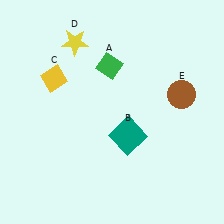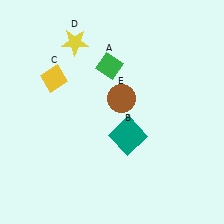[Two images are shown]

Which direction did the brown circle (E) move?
The brown circle (E) moved left.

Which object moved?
The brown circle (E) moved left.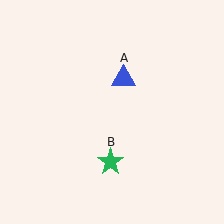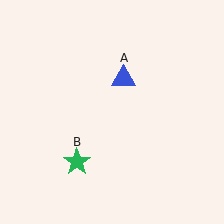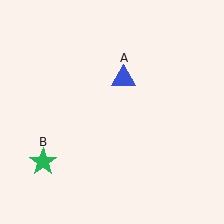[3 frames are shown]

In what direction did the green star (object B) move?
The green star (object B) moved left.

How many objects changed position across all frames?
1 object changed position: green star (object B).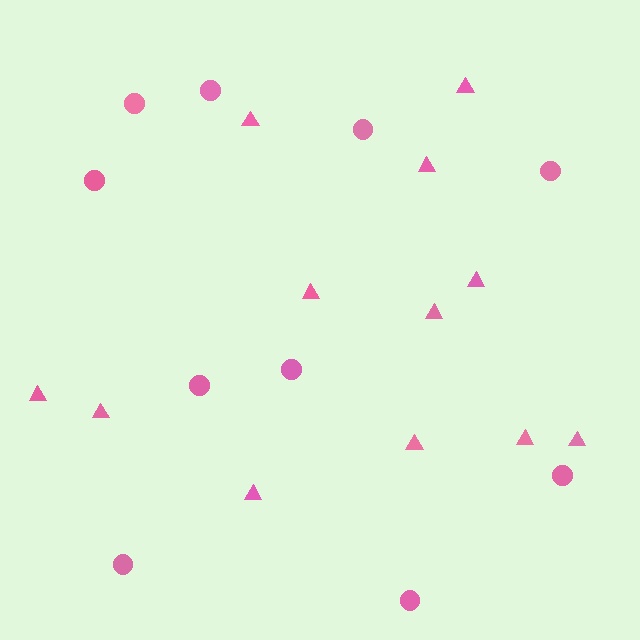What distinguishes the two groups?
There are 2 groups: one group of triangles (12) and one group of circles (10).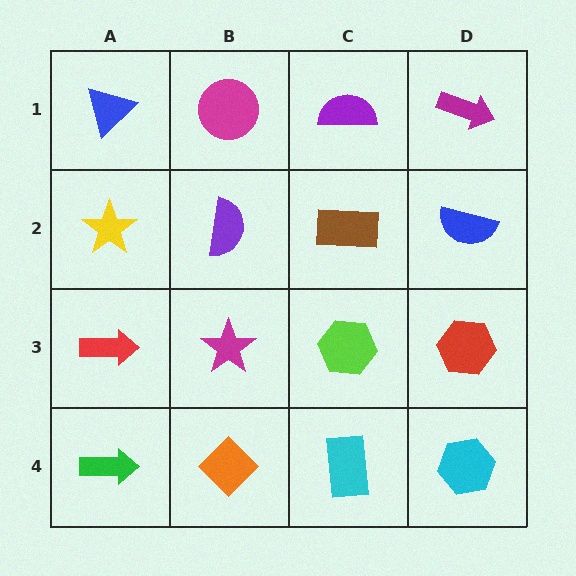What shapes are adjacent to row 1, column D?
A blue semicircle (row 2, column D), a purple semicircle (row 1, column C).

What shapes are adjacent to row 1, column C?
A brown rectangle (row 2, column C), a magenta circle (row 1, column B), a magenta arrow (row 1, column D).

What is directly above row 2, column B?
A magenta circle.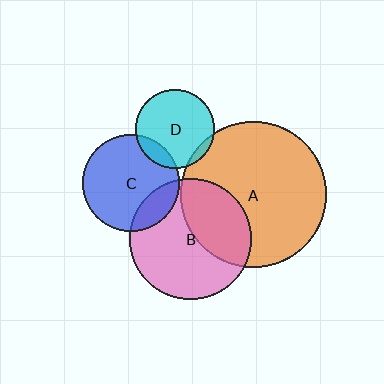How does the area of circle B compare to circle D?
Approximately 2.4 times.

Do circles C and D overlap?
Yes.